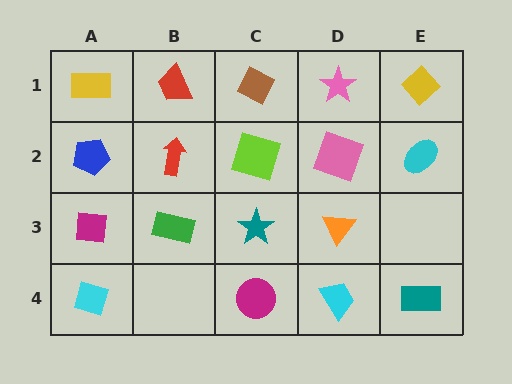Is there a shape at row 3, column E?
No, that cell is empty.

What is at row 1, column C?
A brown diamond.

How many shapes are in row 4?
4 shapes.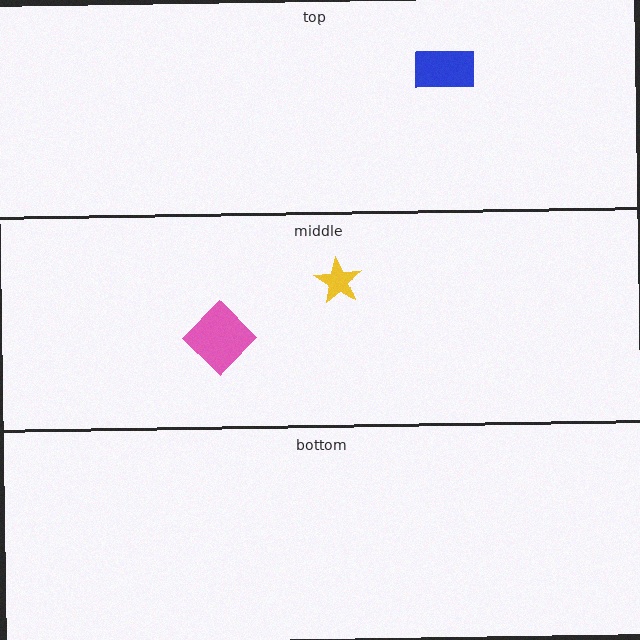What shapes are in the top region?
The blue rectangle.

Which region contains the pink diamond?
The middle region.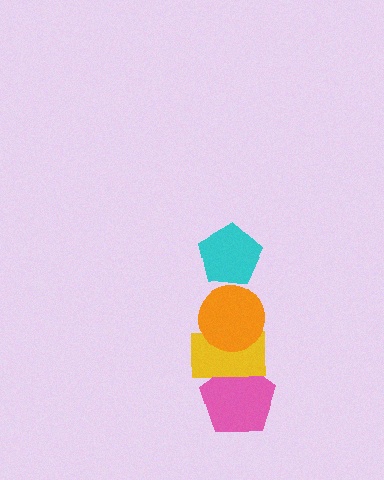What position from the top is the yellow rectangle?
The yellow rectangle is 3rd from the top.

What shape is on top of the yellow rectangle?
The orange circle is on top of the yellow rectangle.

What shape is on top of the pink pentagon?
The yellow rectangle is on top of the pink pentagon.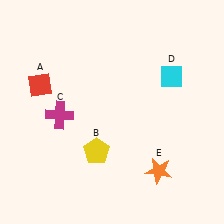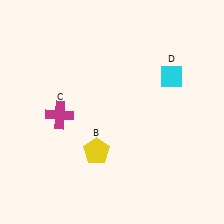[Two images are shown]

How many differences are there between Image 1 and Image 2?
There are 2 differences between the two images.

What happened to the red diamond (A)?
The red diamond (A) was removed in Image 2. It was in the top-left area of Image 1.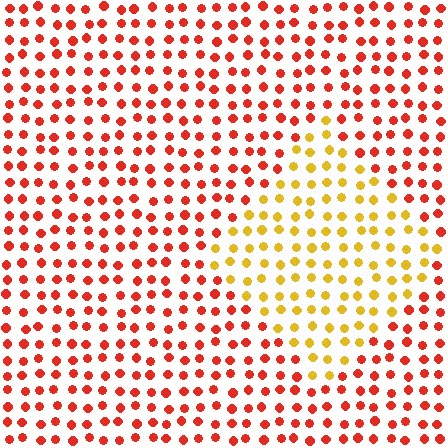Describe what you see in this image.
The image is filled with small red elements in a uniform arrangement. A diamond-shaped region is visible where the elements are tinted to a slightly different hue, forming a subtle color boundary.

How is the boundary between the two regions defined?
The boundary is defined purely by a slight shift in hue (about 45 degrees). Spacing, size, and orientation are identical on both sides.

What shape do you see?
I see a diamond.